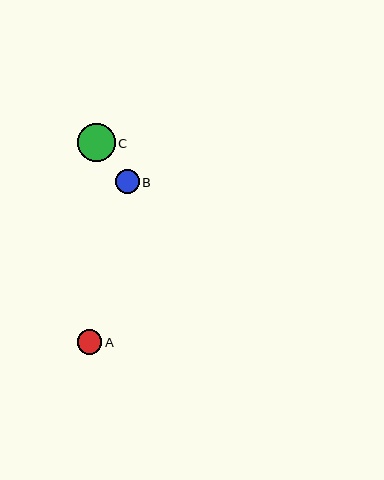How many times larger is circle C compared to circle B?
Circle C is approximately 1.6 times the size of circle B.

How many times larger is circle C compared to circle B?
Circle C is approximately 1.6 times the size of circle B.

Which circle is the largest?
Circle C is the largest with a size of approximately 38 pixels.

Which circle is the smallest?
Circle B is the smallest with a size of approximately 24 pixels.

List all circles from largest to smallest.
From largest to smallest: C, A, B.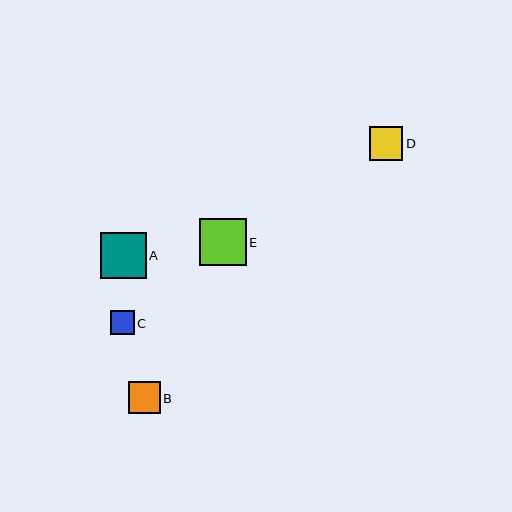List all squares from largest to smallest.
From largest to smallest: E, A, D, B, C.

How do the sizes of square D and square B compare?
Square D and square B are approximately the same size.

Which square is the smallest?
Square C is the smallest with a size of approximately 24 pixels.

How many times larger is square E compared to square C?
Square E is approximately 1.9 times the size of square C.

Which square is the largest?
Square E is the largest with a size of approximately 47 pixels.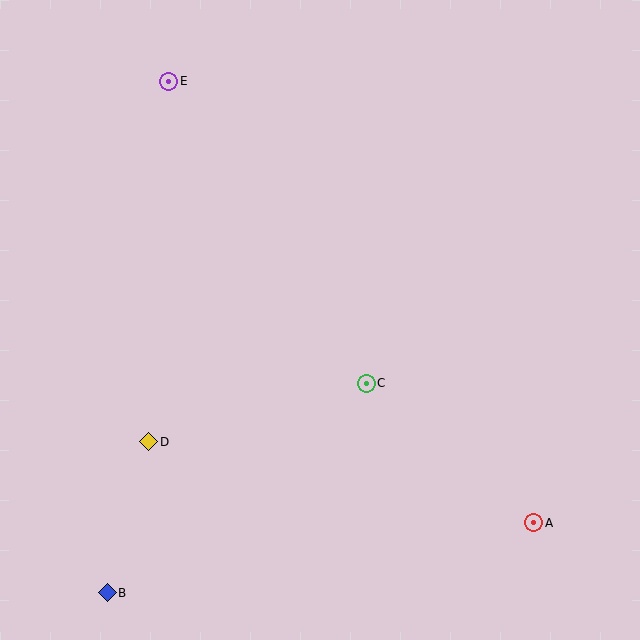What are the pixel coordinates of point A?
Point A is at (534, 523).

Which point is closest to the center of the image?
Point C at (366, 383) is closest to the center.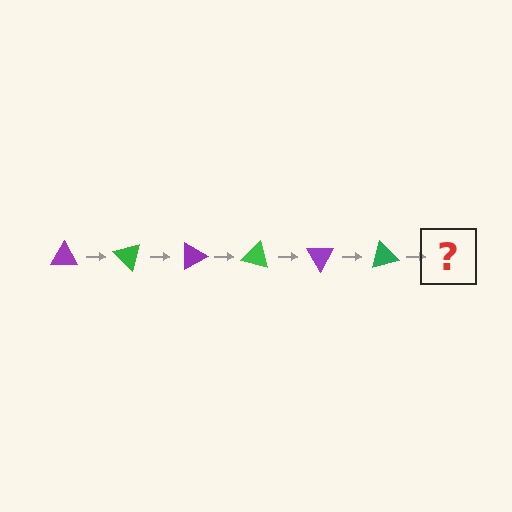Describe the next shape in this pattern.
It should be a purple triangle, rotated 270 degrees from the start.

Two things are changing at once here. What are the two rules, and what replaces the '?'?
The two rules are that it rotates 45 degrees each step and the color cycles through purple and green. The '?' should be a purple triangle, rotated 270 degrees from the start.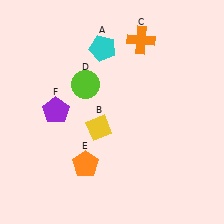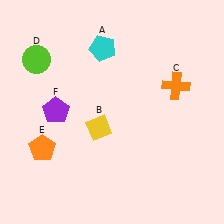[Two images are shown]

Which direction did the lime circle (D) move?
The lime circle (D) moved left.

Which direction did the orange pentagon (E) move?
The orange pentagon (E) moved left.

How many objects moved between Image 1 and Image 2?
3 objects moved between the two images.